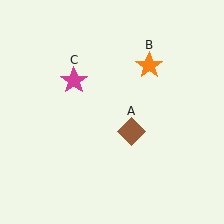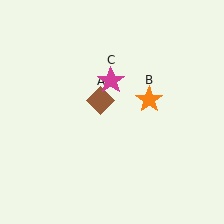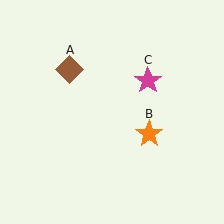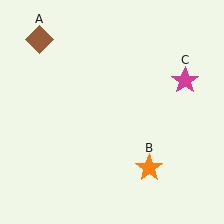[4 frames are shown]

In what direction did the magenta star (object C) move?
The magenta star (object C) moved right.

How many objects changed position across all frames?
3 objects changed position: brown diamond (object A), orange star (object B), magenta star (object C).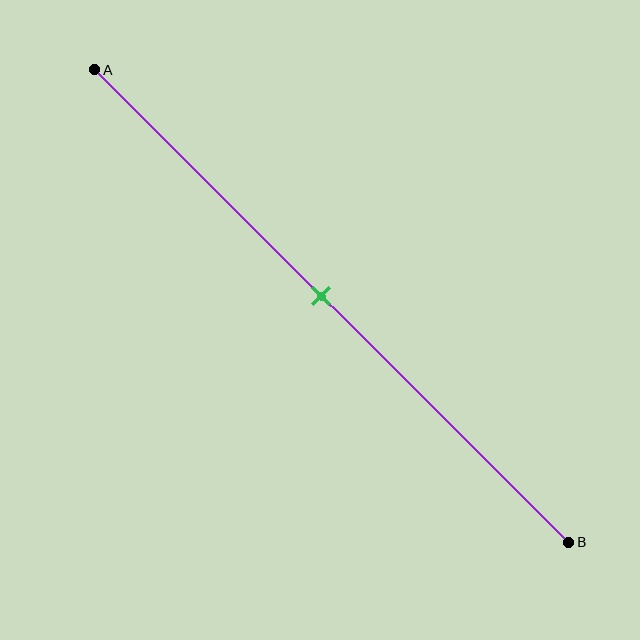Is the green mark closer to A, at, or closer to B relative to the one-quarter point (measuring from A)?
The green mark is closer to point B than the one-quarter point of segment AB.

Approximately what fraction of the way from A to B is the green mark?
The green mark is approximately 50% of the way from A to B.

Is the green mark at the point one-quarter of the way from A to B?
No, the mark is at about 50% from A, not at the 25% one-quarter point.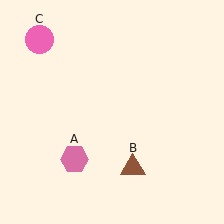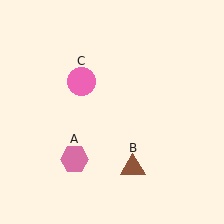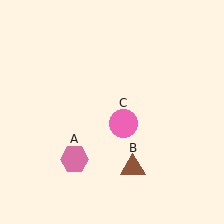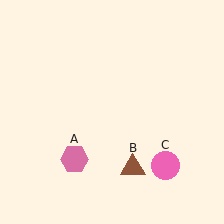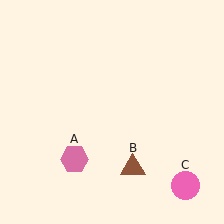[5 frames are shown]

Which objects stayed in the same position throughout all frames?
Pink hexagon (object A) and brown triangle (object B) remained stationary.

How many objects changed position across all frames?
1 object changed position: pink circle (object C).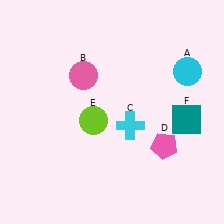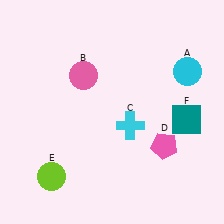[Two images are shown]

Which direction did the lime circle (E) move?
The lime circle (E) moved down.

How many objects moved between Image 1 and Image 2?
1 object moved between the two images.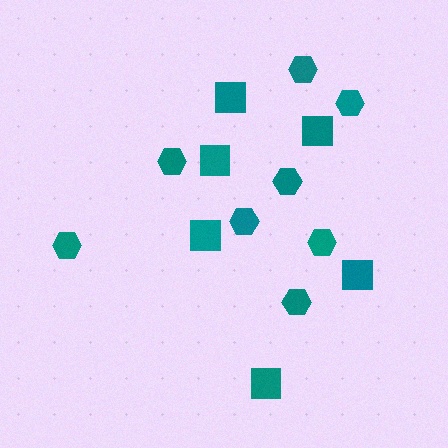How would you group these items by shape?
There are 2 groups: one group of squares (6) and one group of hexagons (8).